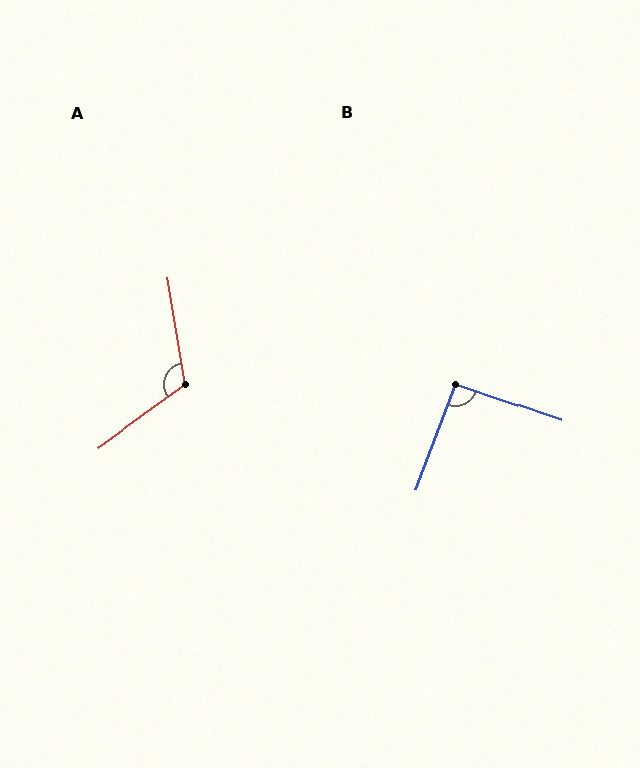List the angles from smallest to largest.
B (92°), A (117°).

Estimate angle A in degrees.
Approximately 117 degrees.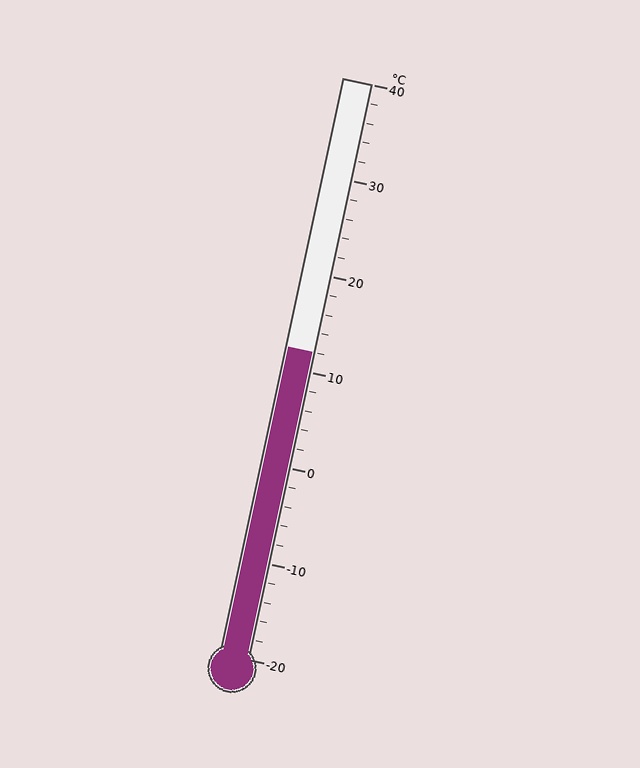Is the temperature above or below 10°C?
The temperature is above 10°C.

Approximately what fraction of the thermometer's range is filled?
The thermometer is filled to approximately 55% of its range.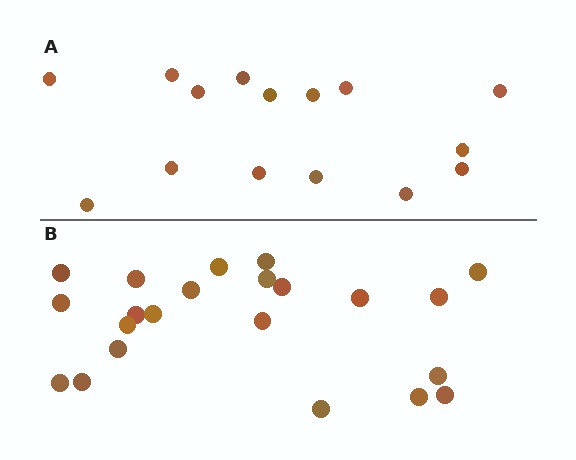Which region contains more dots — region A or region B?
Region B (the bottom region) has more dots.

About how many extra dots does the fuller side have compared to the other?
Region B has roughly 8 or so more dots than region A.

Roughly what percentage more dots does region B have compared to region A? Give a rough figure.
About 45% more.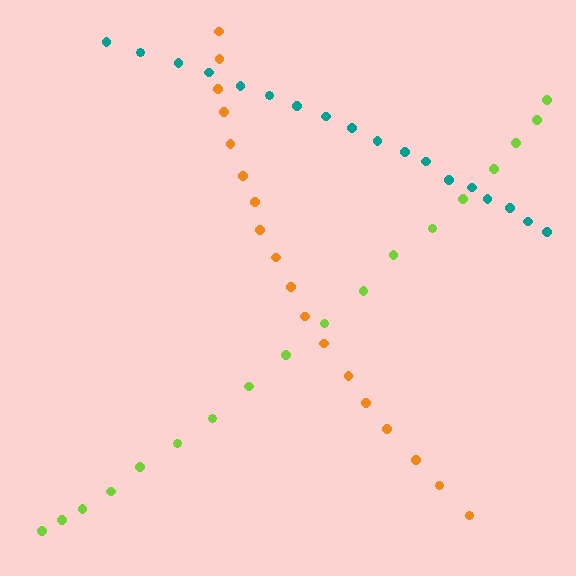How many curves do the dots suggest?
There are 3 distinct paths.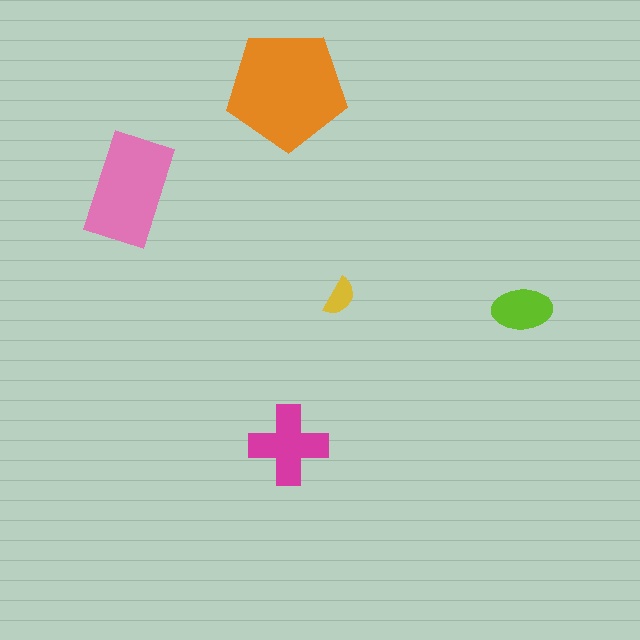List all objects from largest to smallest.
The orange pentagon, the pink rectangle, the magenta cross, the lime ellipse, the yellow semicircle.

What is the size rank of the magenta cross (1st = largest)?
3rd.